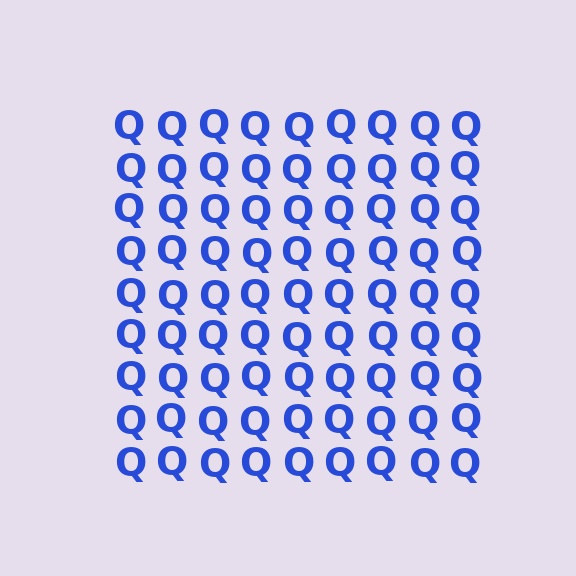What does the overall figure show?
The overall figure shows a square.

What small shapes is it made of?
It is made of small letter Q's.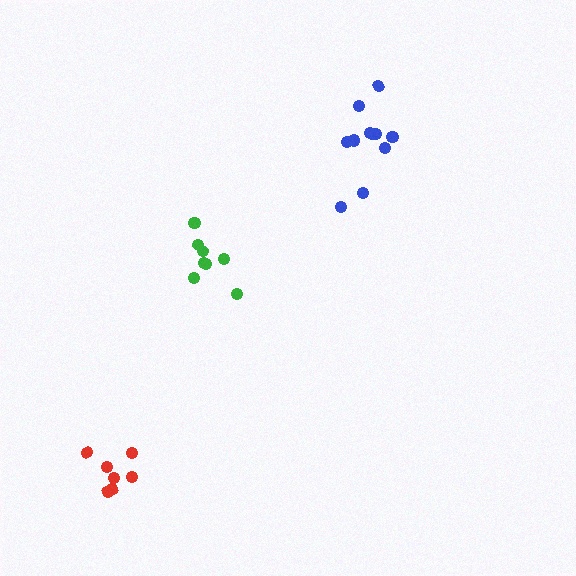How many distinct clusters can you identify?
There are 3 distinct clusters.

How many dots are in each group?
Group 1: 8 dots, Group 2: 11 dots, Group 3: 7 dots (26 total).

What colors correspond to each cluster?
The clusters are colored: green, blue, red.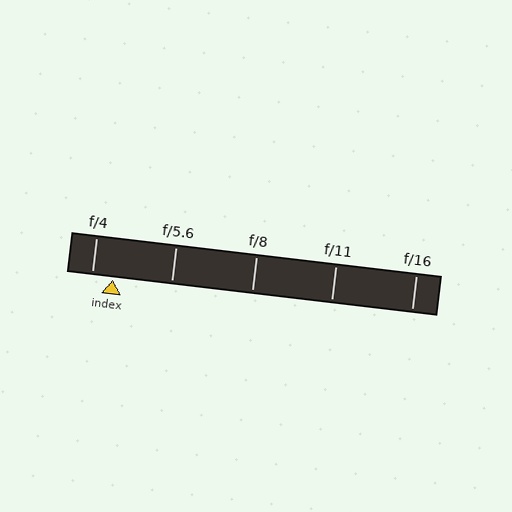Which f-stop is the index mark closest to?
The index mark is closest to f/4.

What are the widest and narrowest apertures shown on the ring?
The widest aperture shown is f/4 and the narrowest is f/16.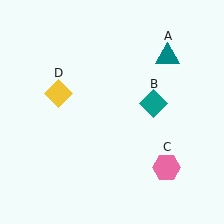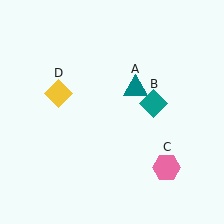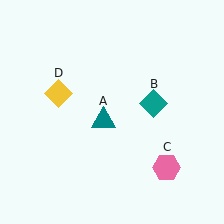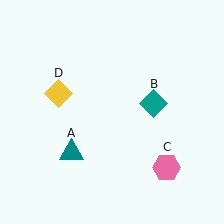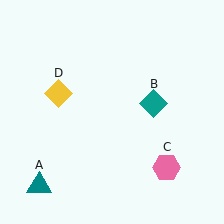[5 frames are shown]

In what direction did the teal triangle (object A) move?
The teal triangle (object A) moved down and to the left.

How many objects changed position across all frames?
1 object changed position: teal triangle (object A).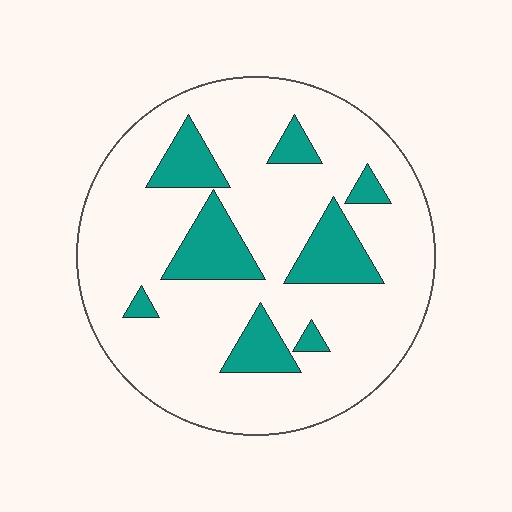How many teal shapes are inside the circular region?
8.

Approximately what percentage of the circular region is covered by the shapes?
Approximately 20%.